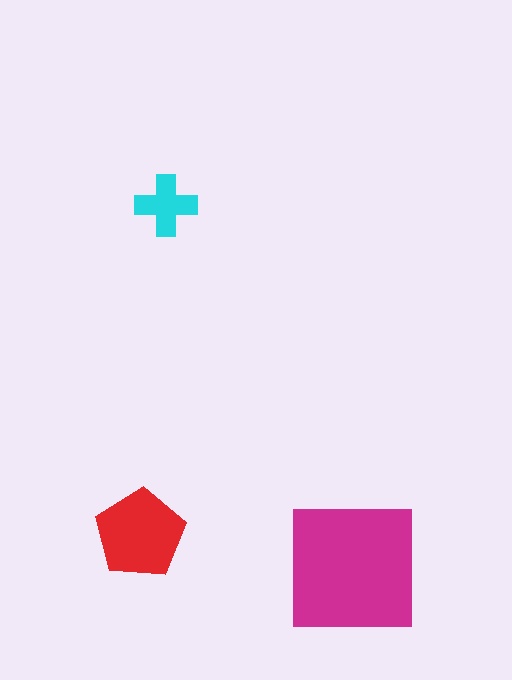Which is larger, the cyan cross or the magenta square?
The magenta square.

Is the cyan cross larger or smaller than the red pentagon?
Smaller.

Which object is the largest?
The magenta square.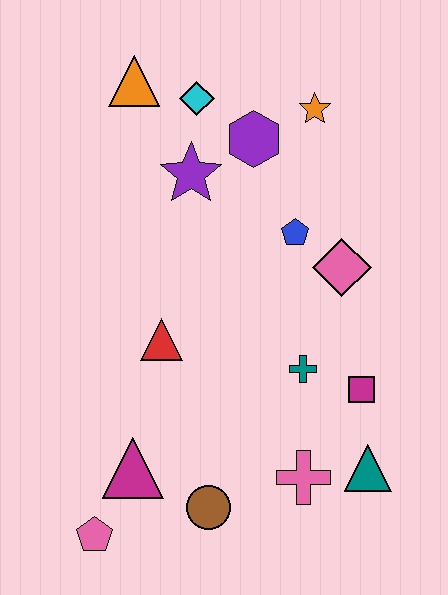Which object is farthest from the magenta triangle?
The orange star is farthest from the magenta triangle.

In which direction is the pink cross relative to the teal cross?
The pink cross is below the teal cross.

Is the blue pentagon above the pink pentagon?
Yes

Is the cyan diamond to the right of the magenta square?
No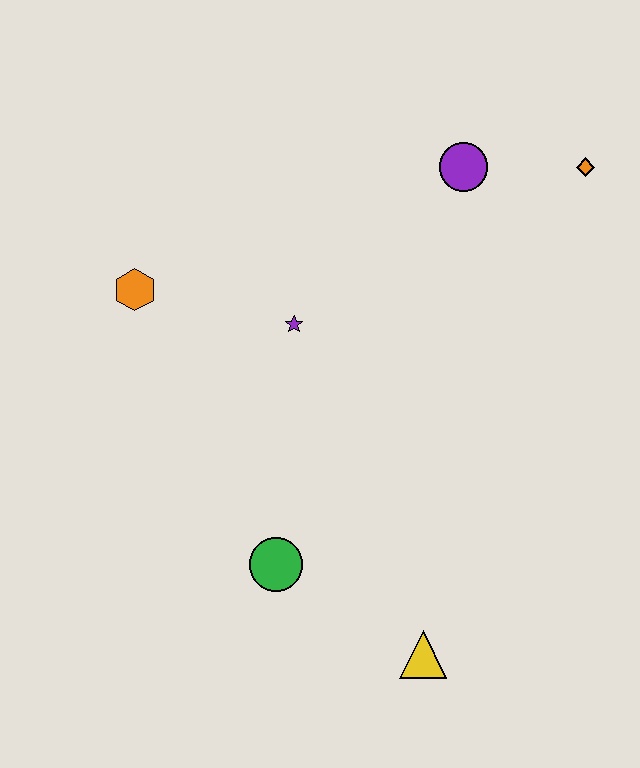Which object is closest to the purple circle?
The orange diamond is closest to the purple circle.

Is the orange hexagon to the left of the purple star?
Yes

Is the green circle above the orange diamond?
No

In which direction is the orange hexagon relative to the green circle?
The orange hexagon is above the green circle.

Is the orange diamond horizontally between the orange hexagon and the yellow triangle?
No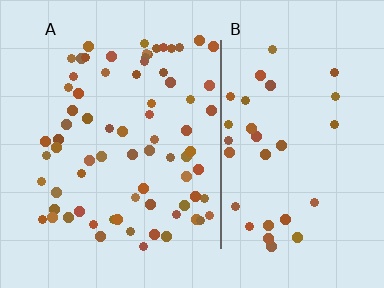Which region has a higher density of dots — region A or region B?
A (the left).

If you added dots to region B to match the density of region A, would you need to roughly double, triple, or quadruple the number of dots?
Approximately double.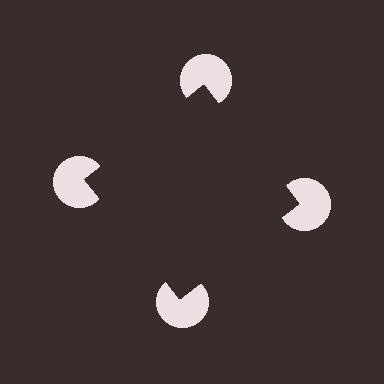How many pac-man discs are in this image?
There are 4 — one at each vertex of the illusory square.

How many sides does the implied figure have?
4 sides.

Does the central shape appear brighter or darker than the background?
It typically appears slightly darker than the background, even though no actual brightness change is drawn.